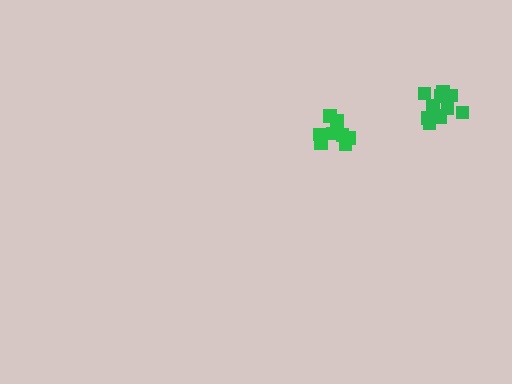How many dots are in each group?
Group 1: 9 dots, Group 2: 11 dots (20 total).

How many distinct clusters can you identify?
There are 2 distinct clusters.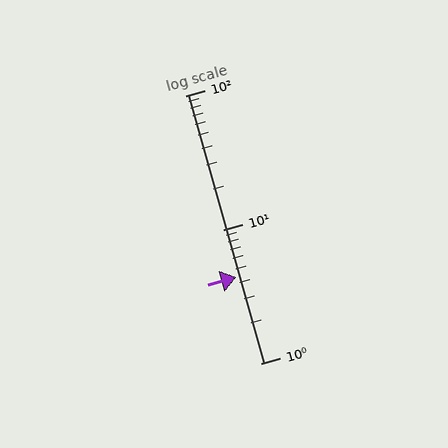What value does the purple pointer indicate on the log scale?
The pointer indicates approximately 4.4.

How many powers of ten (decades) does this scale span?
The scale spans 2 decades, from 1 to 100.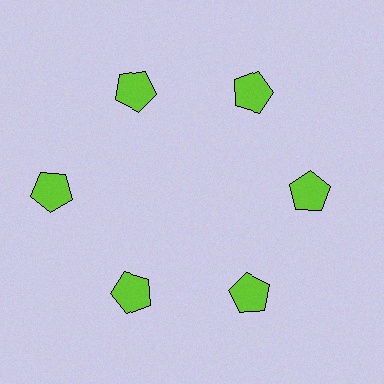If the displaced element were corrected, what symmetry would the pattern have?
It would have 6-fold rotational symmetry — the pattern would map onto itself every 60 degrees.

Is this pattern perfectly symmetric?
No. The 6 lime pentagons are arranged in a ring, but one element near the 9 o'clock position is pushed outward from the center, breaking the 6-fold rotational symmetry.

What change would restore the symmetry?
The symmetry would be restored by moving it inward, back onto the ring so that all 6 pentagons sit at equal angles and equal distance from the center.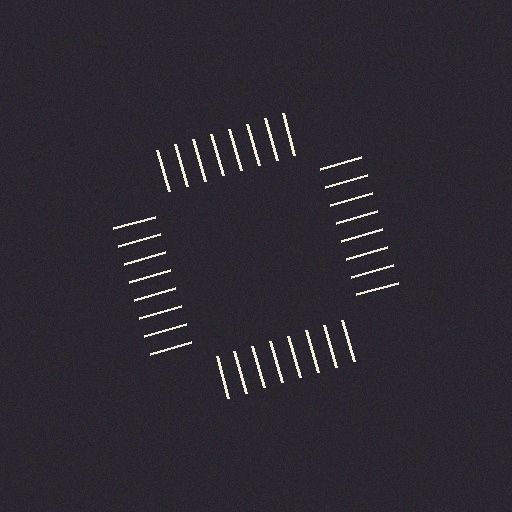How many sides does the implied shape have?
4 sides — the line-ends trace a square.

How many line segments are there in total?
32 — 8 along each of the 4 edges.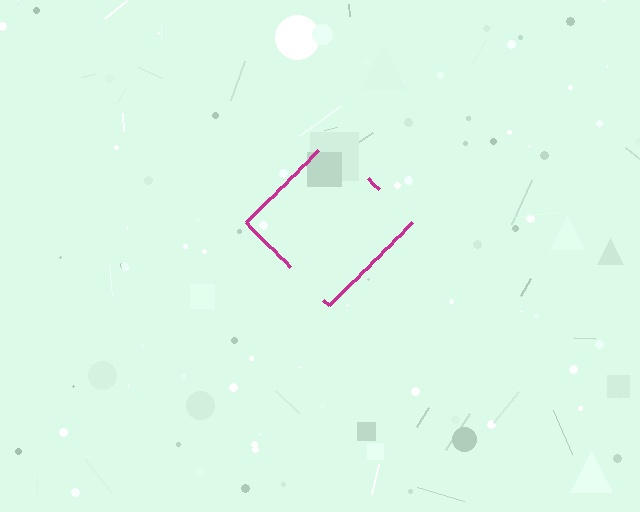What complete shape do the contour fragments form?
The contour fragments form a diamond.